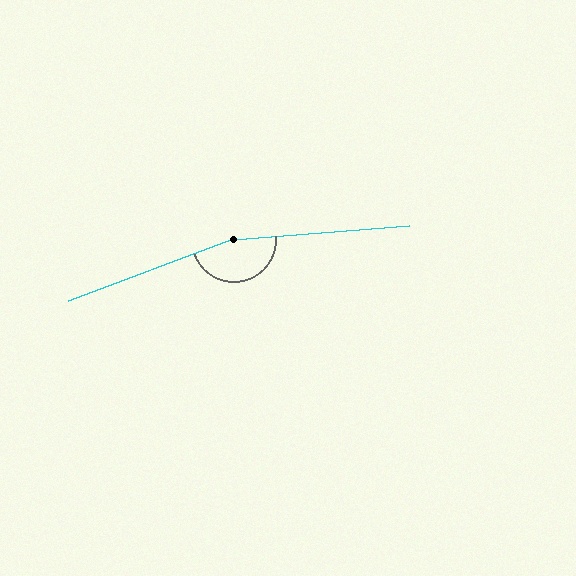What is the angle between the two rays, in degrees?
Approximately 164 degrees.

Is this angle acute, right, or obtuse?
It is obtuse.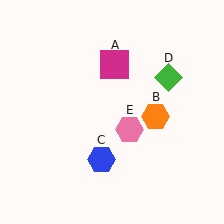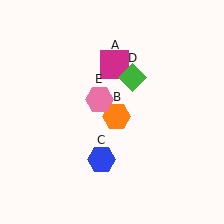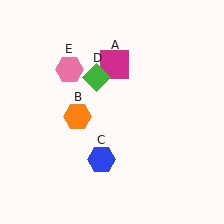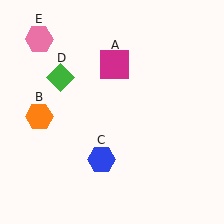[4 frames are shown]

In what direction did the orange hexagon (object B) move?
The orange hexagon (object B) moved left.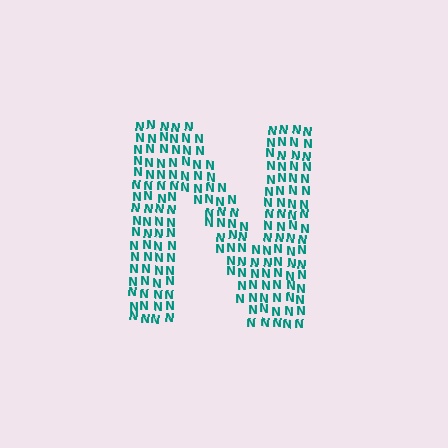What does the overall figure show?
The overall figure shows the letter N.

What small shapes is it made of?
It is made of small letter N's.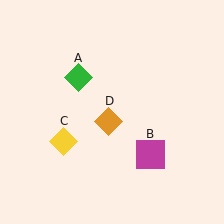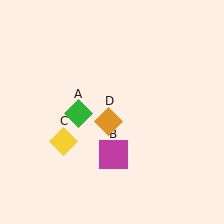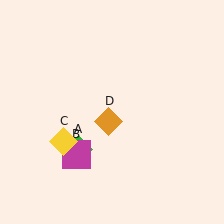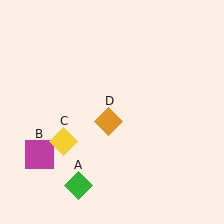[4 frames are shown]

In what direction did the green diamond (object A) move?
The green diamond (object A) moved down.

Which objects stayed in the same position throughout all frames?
Yellow diamond (object C) and orange diamond (object D) remained stationary.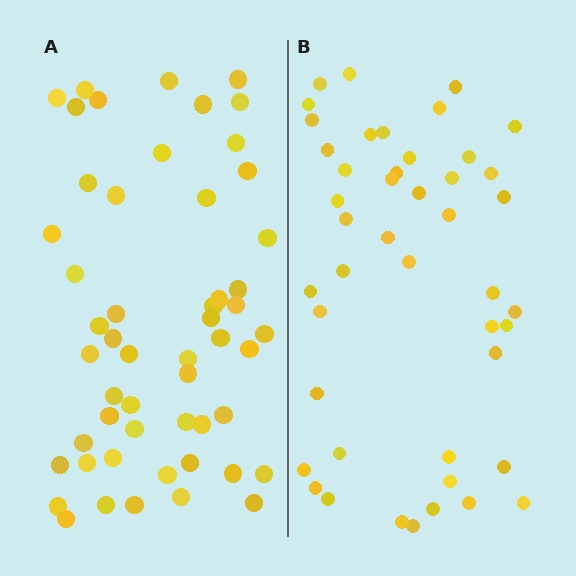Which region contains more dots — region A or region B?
Region A (the left region) has more dots.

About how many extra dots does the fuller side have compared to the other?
Region A has roughly 8 or so more dots than region B.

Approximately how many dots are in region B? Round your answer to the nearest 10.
About 40 dots. (The exact count is 45, which rounds to 40.)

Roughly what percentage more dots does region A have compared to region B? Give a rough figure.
About 20% more.